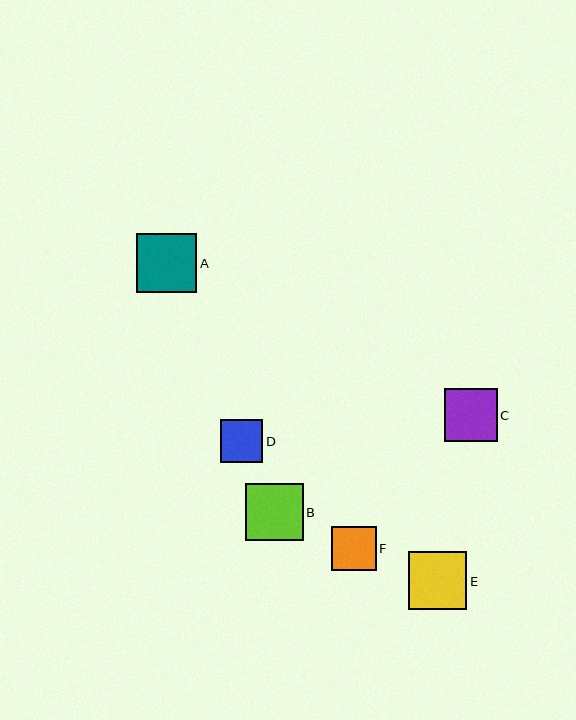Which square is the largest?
Square A is the largest with a size of approximately 60 pixels.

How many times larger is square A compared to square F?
Square A is approximately 1.3 times the size of square F.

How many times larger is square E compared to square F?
Square E is approximately 1.3 times the size of square F.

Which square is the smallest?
Square D is the smallest with a size of approximately 43 pixels.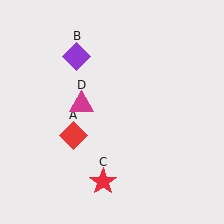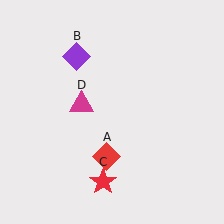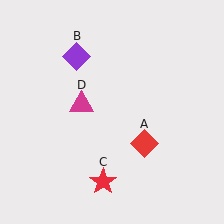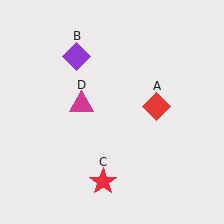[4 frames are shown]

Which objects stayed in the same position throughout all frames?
Purple diamond (object B) and red star (object C) and magenta triangle (object D) remained stationary.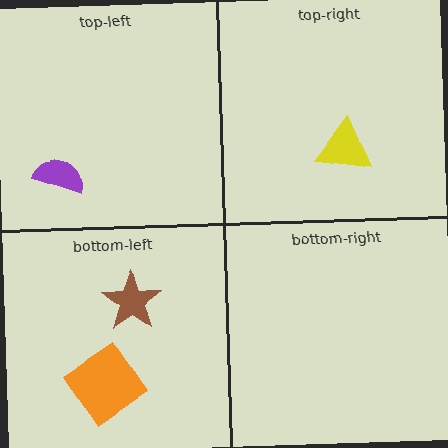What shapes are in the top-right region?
The yellow triangle.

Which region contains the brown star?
The bottom-left region.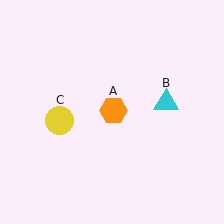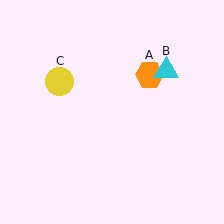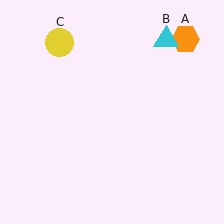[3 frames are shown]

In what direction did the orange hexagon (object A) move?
The orange hexagon (object A) moved up and to the right.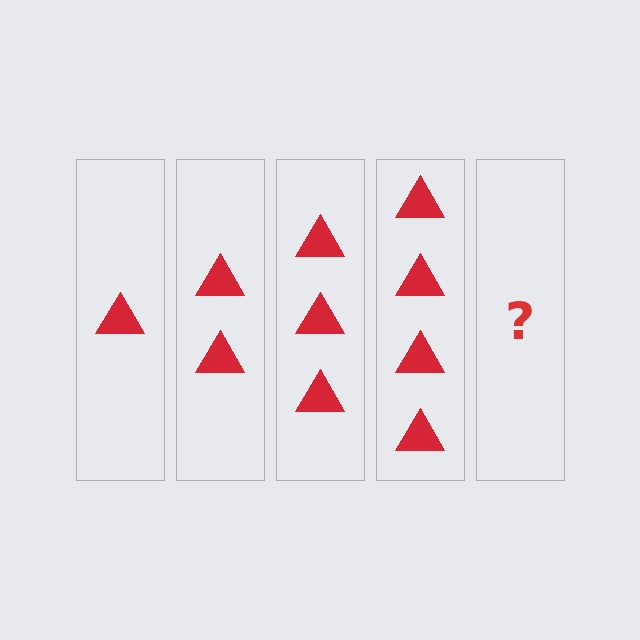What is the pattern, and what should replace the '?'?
The pattern is that each step adds one more triangle. The '?' should be 5 triangles.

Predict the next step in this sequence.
The next step is 5 triangles.